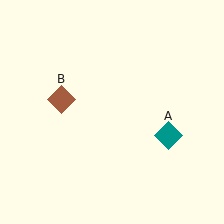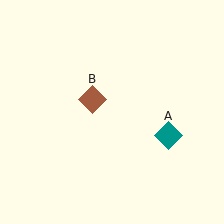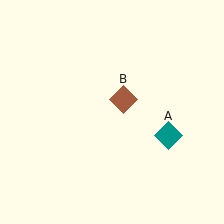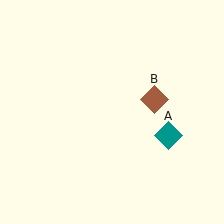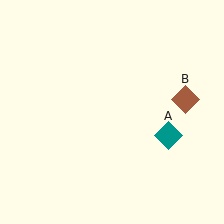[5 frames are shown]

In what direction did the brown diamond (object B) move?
The brown diamond (object B) moved right.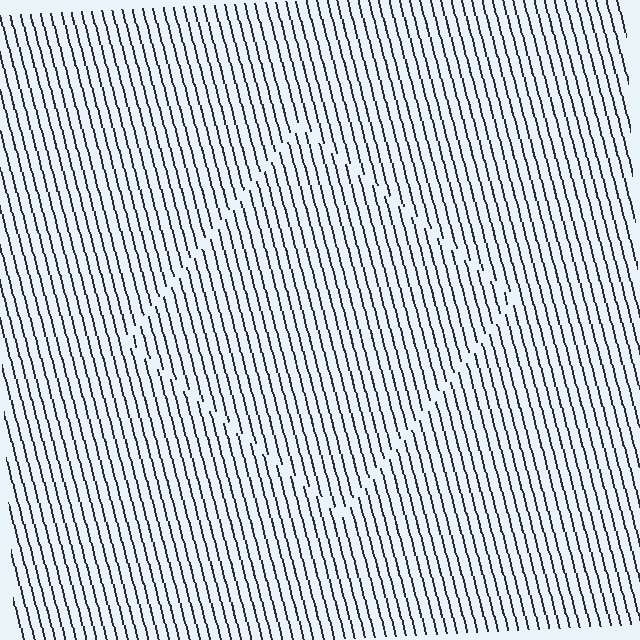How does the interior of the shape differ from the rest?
The interior of the shape contains the same grating, shifted by half a period — the contour is defined by the phase discontinuity where line-ends from the inner and outer gratings abut.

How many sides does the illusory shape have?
4 sides — the line-ends trace a square.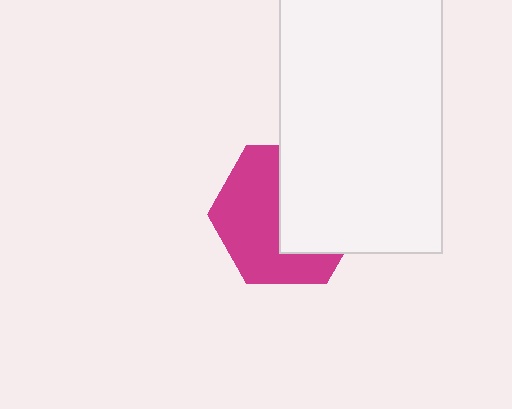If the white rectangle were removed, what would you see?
You would see the complete magenta hexagon.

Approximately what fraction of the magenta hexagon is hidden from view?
Roughly 46% of the magenta hexagon is hidden behind the white rectangle.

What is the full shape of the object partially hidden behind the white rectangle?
The partially hidden object is a magenta hexagon.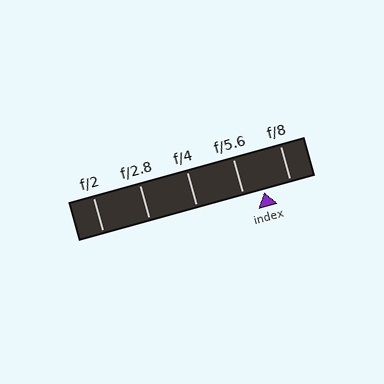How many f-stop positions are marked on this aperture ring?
There are 5 f-stop positions marked.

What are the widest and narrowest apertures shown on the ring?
The widest aperture shown is f/2 and the narrowest is f/8.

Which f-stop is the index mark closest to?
The index mark is closest to f/5.6.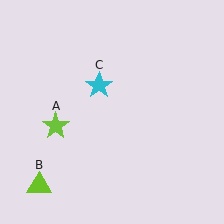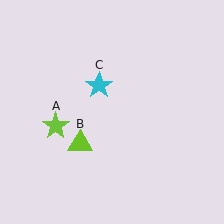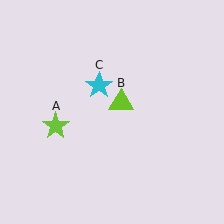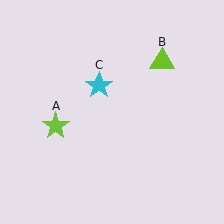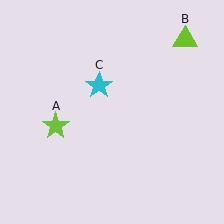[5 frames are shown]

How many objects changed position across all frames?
1 object changed position: lime triangle (object B).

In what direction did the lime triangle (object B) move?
The lime triangle (object B) moved up and to the right.